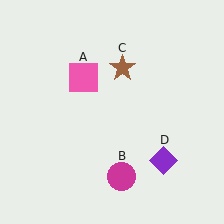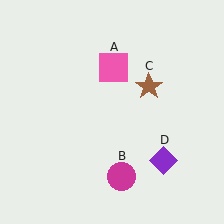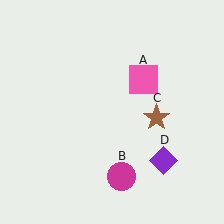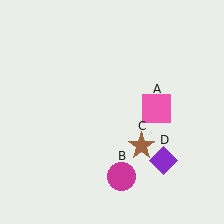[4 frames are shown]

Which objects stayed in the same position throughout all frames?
Magenta circle (object B) and purple diamond (object D) remained stationary.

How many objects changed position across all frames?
2 objects changed position: pink square (object A), brown star (object C).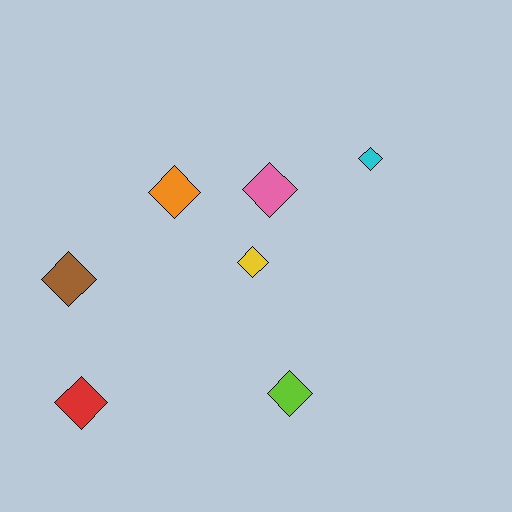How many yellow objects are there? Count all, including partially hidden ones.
There is 1 yellow object.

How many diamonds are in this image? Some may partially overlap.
There are 7 diamonds.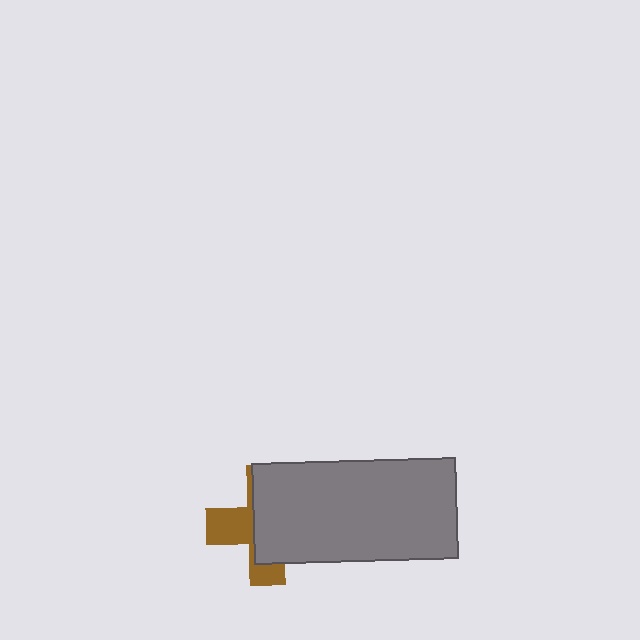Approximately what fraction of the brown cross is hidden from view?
Roughly 61% of the brown cross is hidden behind the gray rectangle.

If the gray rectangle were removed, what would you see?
You would see the complete brown cross.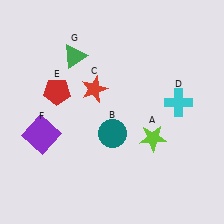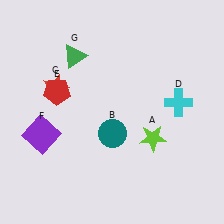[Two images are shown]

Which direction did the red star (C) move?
The red star (C) moved left.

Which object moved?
The red star (C) moved left.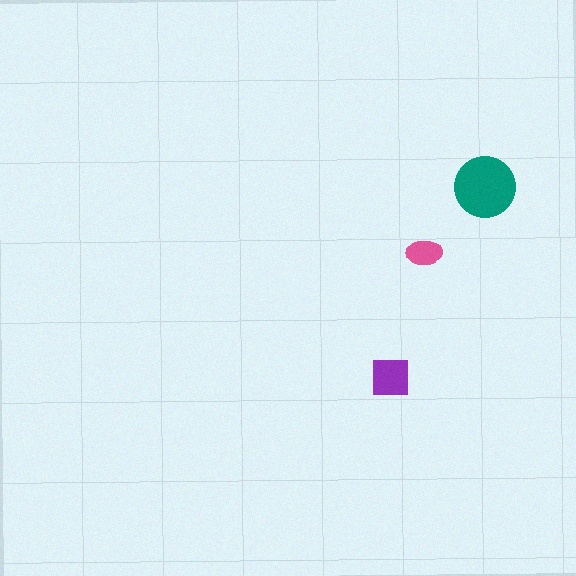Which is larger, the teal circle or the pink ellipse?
The teal circle.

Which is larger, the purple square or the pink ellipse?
The purple square.